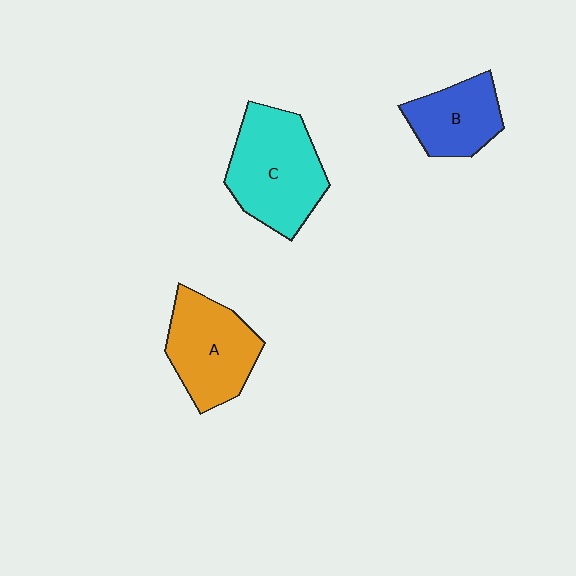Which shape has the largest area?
Shape C (cyan).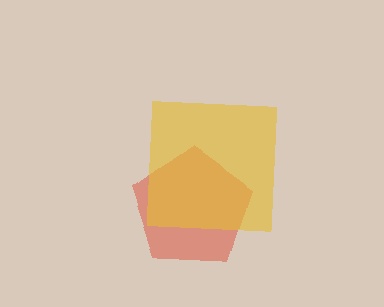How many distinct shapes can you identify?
There are 2 distinct shapes: a red pentagon, a yellow square.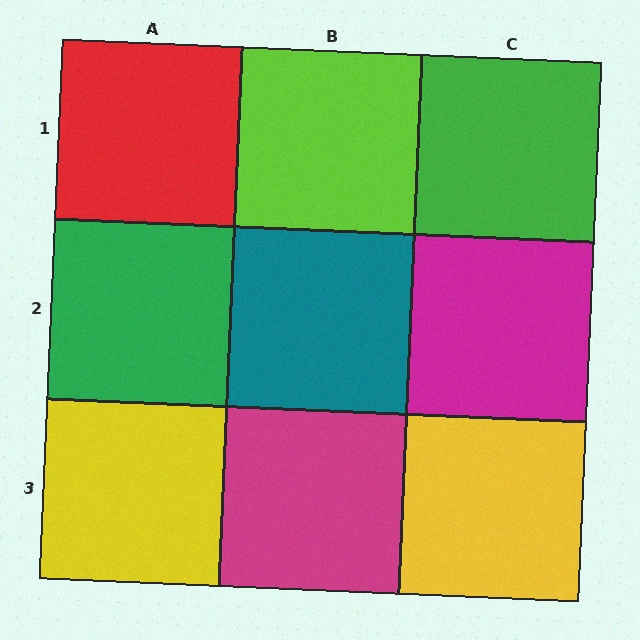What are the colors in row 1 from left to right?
Red, lime, green.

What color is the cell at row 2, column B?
Teal.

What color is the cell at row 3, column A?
Yellow.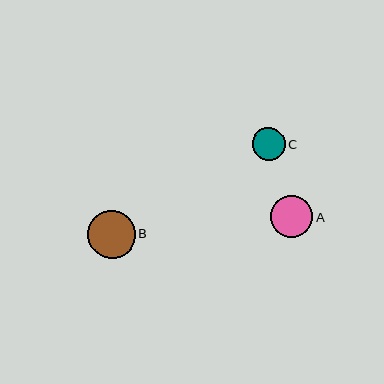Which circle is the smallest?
Circle C is the smallest with a size of approximately 33 pixels.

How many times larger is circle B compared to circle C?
Circle B is approximately 1.5 times the size of circle C.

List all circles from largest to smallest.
From largest to smallest: B, A, C.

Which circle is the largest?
Circle B is the largest with a size of approximately 48 pixels.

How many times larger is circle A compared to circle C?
Circle A is approximately 1.3 times the size of circle C.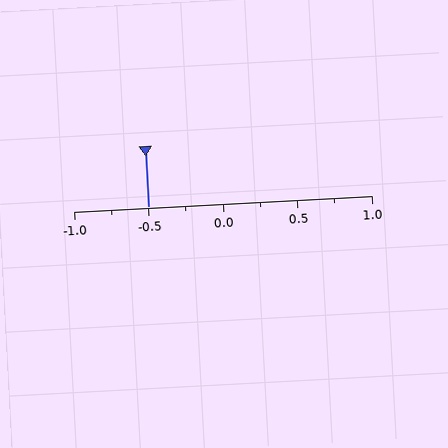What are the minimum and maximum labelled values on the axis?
The axis runs from -1.0 to 1.0.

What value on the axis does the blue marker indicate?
The marker indicates approximately -0.5.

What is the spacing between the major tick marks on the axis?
The major ticks are spaced 0.5 apart.